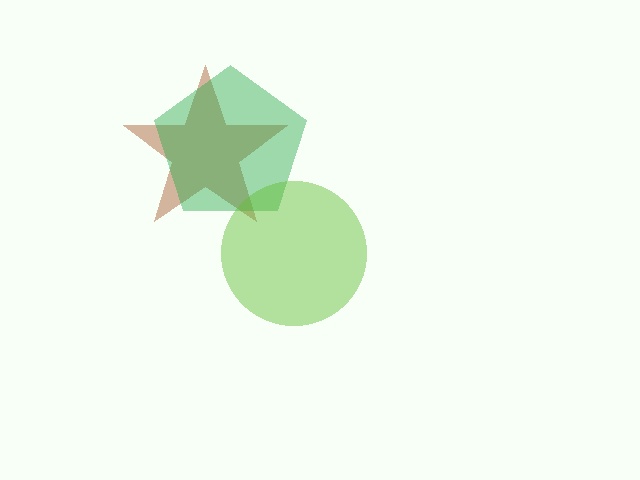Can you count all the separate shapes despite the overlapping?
Yes, there are 3 separate shapes.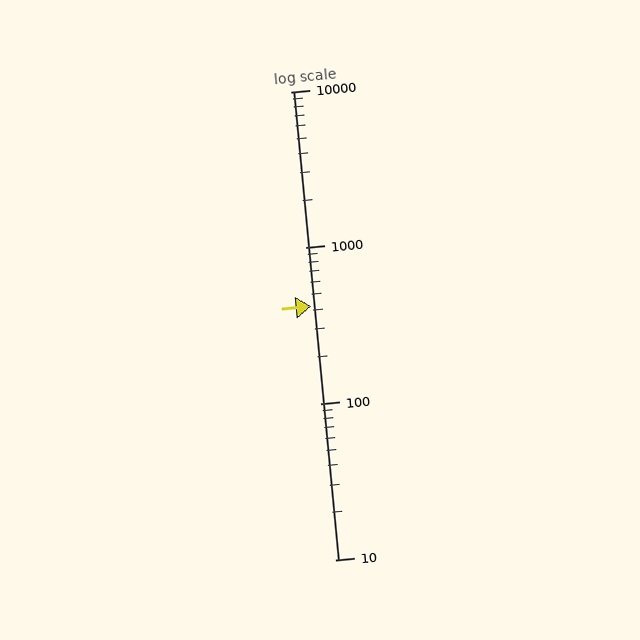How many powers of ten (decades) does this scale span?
The scale spans 3 decades, from 10 to 10000.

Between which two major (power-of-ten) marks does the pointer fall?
The pointer is between 100 and 1000.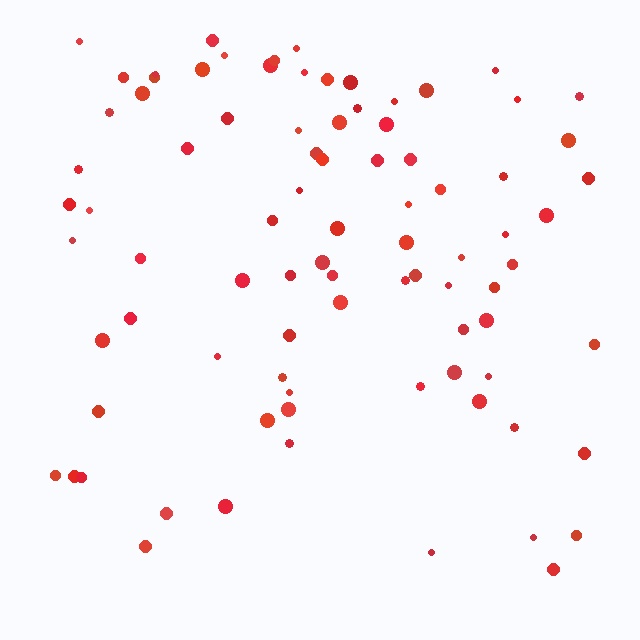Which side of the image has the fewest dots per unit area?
The bottom.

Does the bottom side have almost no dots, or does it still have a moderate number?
Still a moderate number, just noticeably fewer than the top.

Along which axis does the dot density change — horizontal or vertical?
Vertical.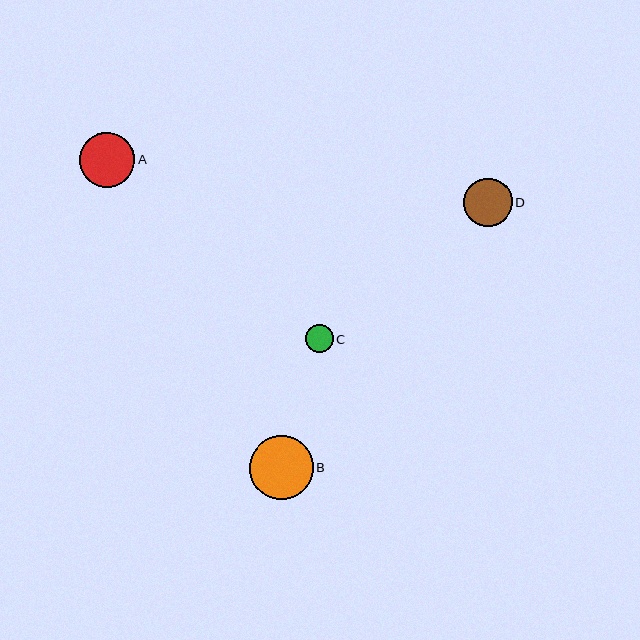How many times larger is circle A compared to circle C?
Circle A is approximately 2.0 times the size of circle C.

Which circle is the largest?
Circle B is the largest with a size of approximately 64 pixels.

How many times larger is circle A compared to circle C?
Circle A is approximately 2.0 times the size of circle C.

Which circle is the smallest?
Circle C is the smallest with a size of approximately 27 pixels.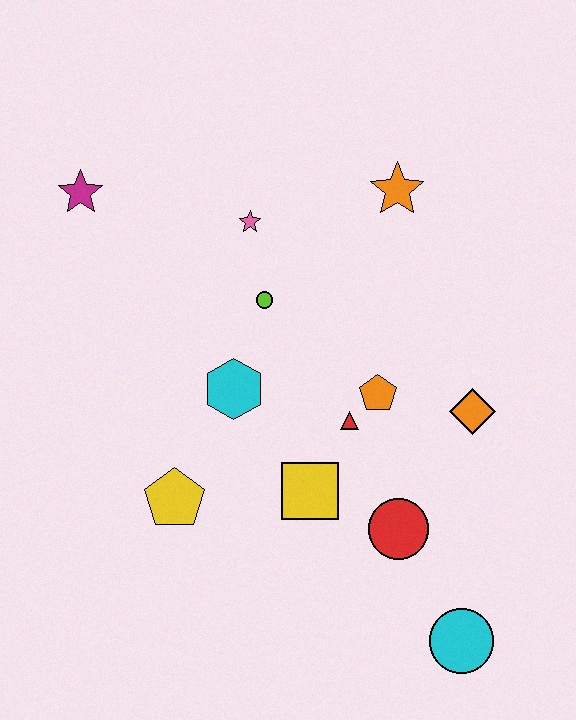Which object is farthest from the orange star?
The cyan circle is farthest from the orange star.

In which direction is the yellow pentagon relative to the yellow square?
The yellow pentagon is to the left of the yellow square.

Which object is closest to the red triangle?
The orange pentagon is closest to the red triangle.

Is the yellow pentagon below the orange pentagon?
Yes